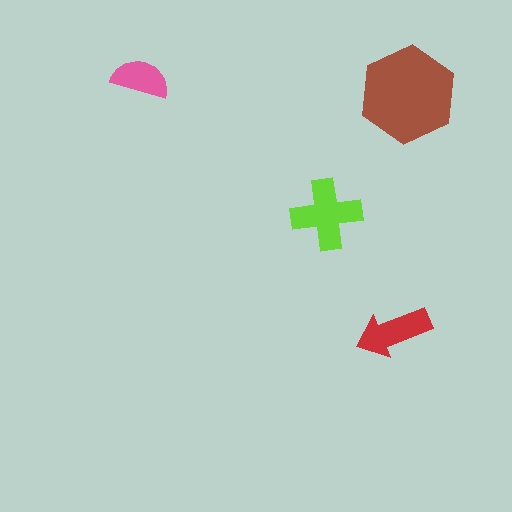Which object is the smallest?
The pink semicircle.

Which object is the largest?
The brown hexagon.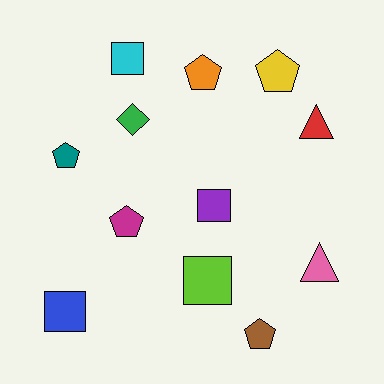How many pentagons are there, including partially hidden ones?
There are 5 pentagons.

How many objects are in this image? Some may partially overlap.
There are 12 objects.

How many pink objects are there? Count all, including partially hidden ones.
There is 1 pink object.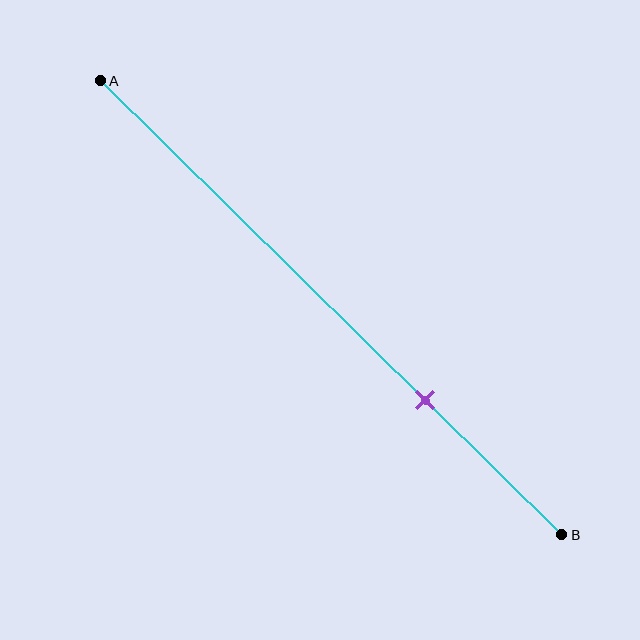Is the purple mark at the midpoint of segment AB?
No, the mark is at about 70% from A, not at the 50% midpoint.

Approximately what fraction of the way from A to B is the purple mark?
The purple mark is approximately 70% of the way from A to B.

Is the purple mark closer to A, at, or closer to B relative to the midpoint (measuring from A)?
The purple mark is closer to point B than the midpoint of segment AB.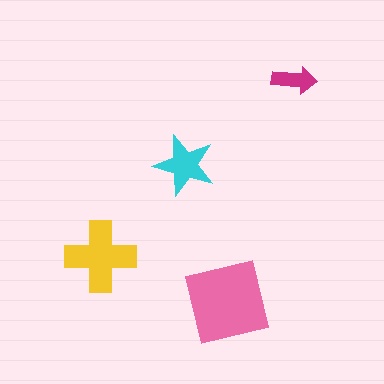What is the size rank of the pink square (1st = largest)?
1st.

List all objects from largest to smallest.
The pink square, the yellow cross, the cyan star, the magenta arrow.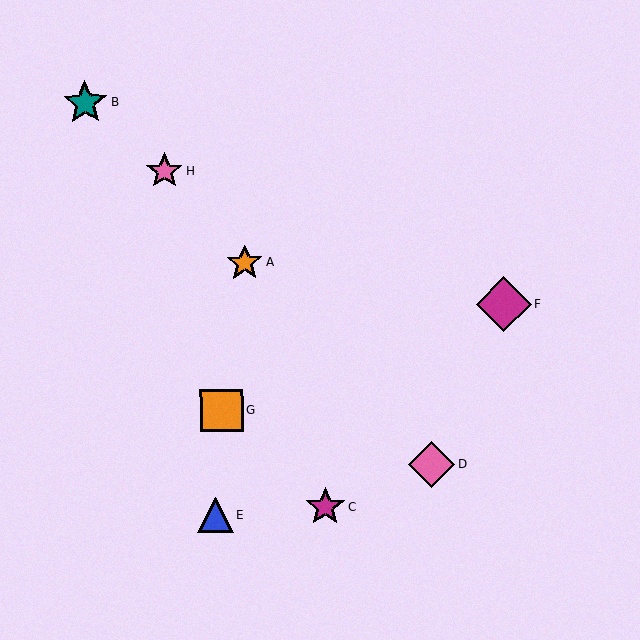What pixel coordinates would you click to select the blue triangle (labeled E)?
Click at (216, 515) to select the blue triangle E.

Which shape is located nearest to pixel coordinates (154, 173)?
The pink star (labeled H) at (164, 171) is nearest to that location.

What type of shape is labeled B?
Shape B is a teal star.